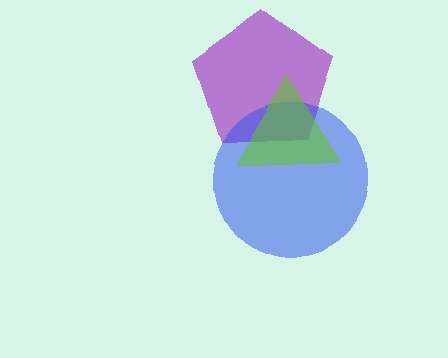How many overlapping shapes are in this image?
There are 3 overlapping shapes in the image.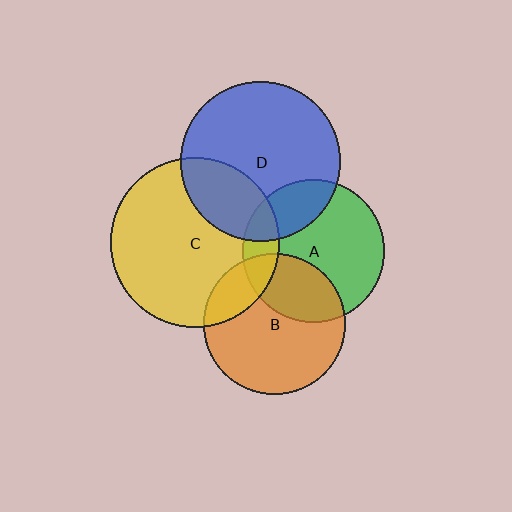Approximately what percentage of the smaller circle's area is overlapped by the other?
Approximately 25%.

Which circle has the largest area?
Circle C (yellow).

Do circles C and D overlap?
Yes.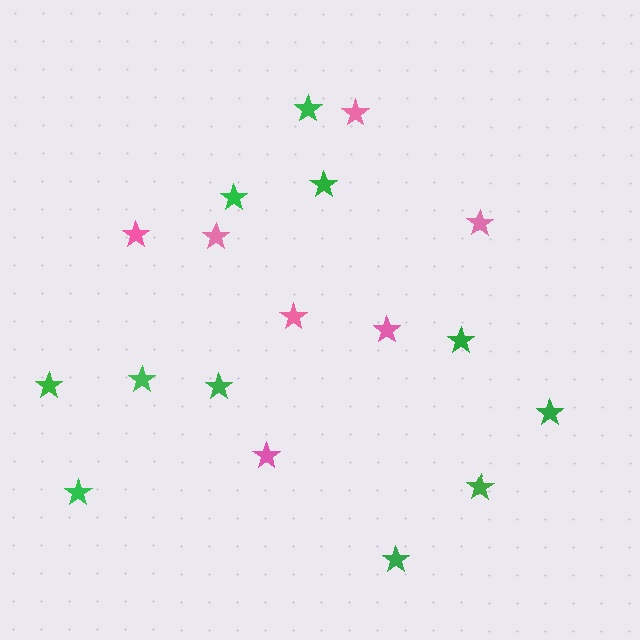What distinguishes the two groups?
There are 2 groups: one group of green stars (11) and one group of pink stars (7).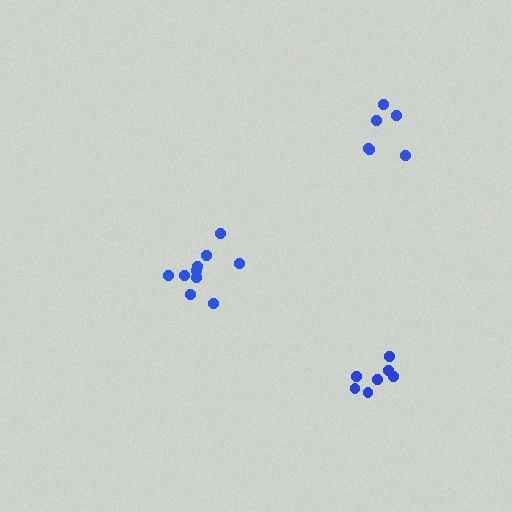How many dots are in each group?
Group 1: 7 dots, Group 2: 10 dots, Group 3: 6 dots (23 total).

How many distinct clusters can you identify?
There are 3 distinct clusters.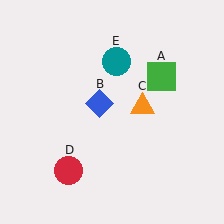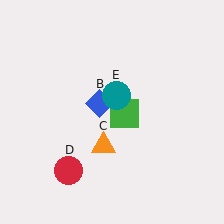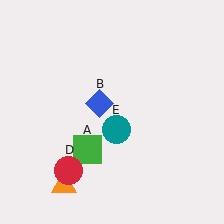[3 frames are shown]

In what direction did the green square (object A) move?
The green square (object A) moved down and to the left.